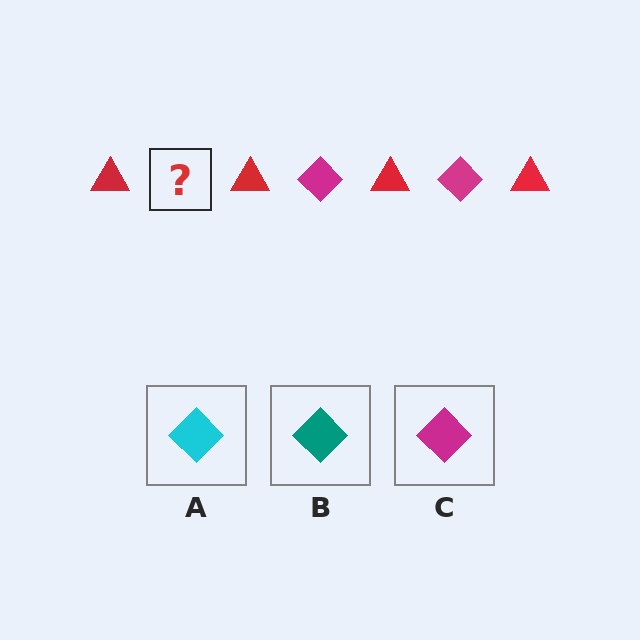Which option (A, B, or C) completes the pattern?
C.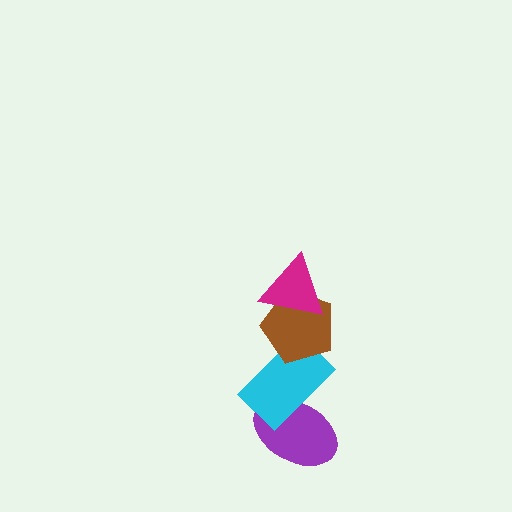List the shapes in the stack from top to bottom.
From top to bottom: the magenta triangle, the brown pentagon, the cyan rectangle, the purple ellipse.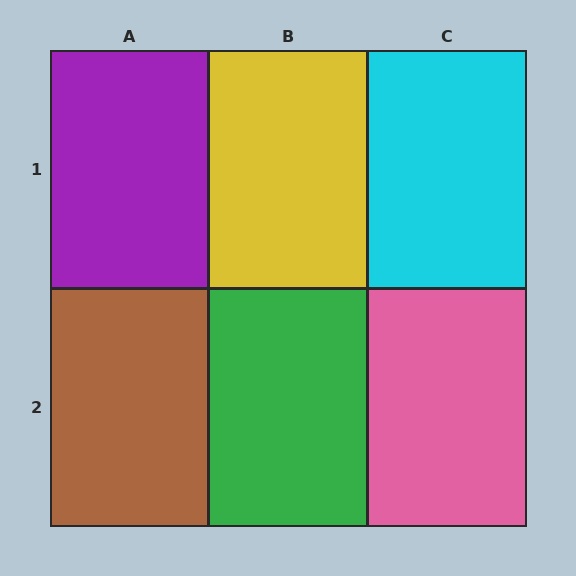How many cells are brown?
1 cell is brown.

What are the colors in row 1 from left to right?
Purple, yellow, cyan.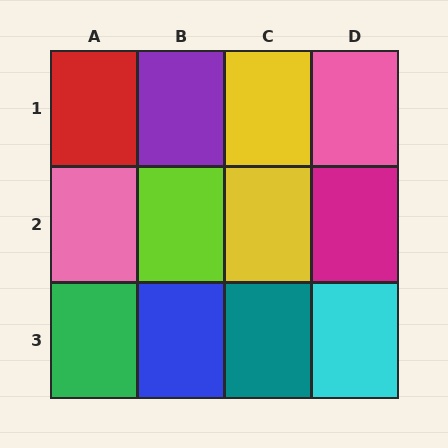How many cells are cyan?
1 cell is cyan.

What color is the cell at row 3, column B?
Blue.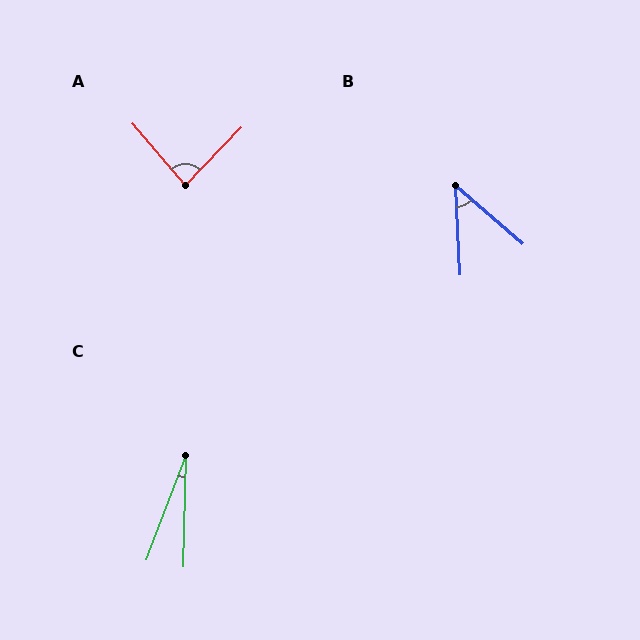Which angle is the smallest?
C, at approximately 20 degrees.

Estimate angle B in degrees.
Approximately 46 degrees.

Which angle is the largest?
A, at approximately 84 degrees.